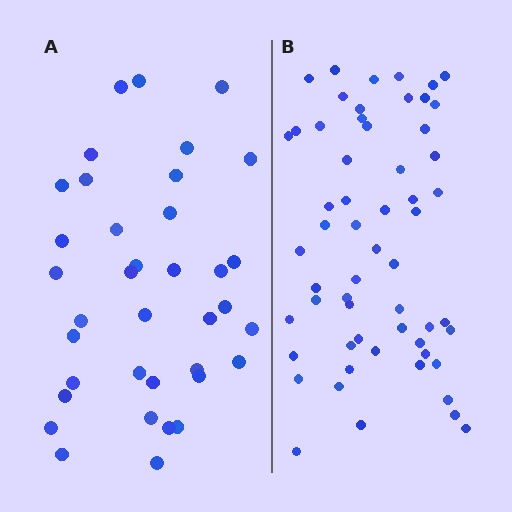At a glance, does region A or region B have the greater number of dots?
Region B (the right region) has more dots.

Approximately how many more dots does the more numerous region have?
Region B has approximately 20 more dots than region A.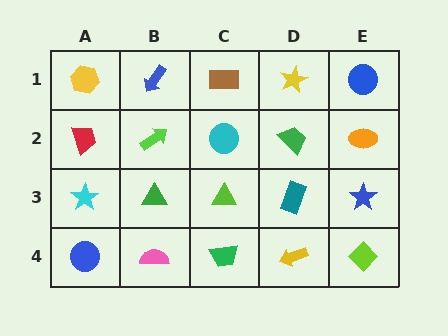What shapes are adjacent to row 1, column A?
A red trapezoid (row 2, column A), a blue arrow (row 1, column B).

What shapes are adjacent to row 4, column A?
A cyan star (row 3, column A), a pink semicircle (row 4, column B).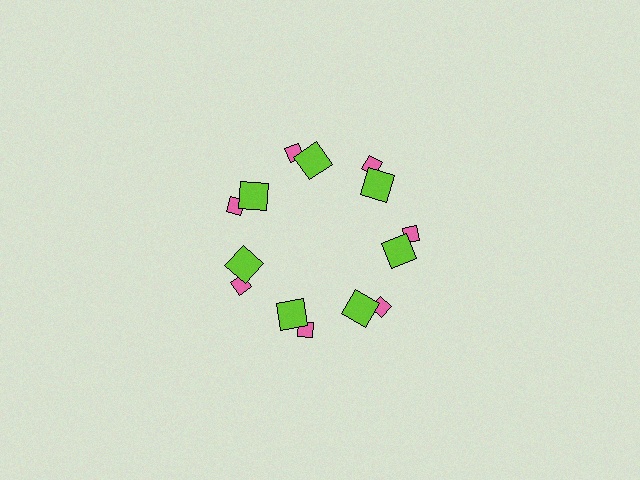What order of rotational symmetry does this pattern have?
This pattern has 7-fold rotational symmetry.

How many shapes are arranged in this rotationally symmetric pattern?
There are 14 shapes, arranged in 7 groups of 2.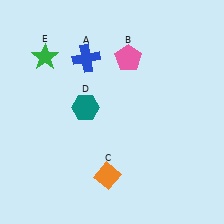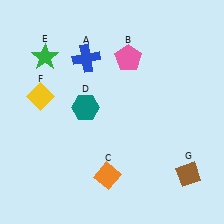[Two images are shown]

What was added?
A yellow diamond (F), a brown diamond (G) were added in Image 2.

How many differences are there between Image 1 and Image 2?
There are 2 differences between the two images.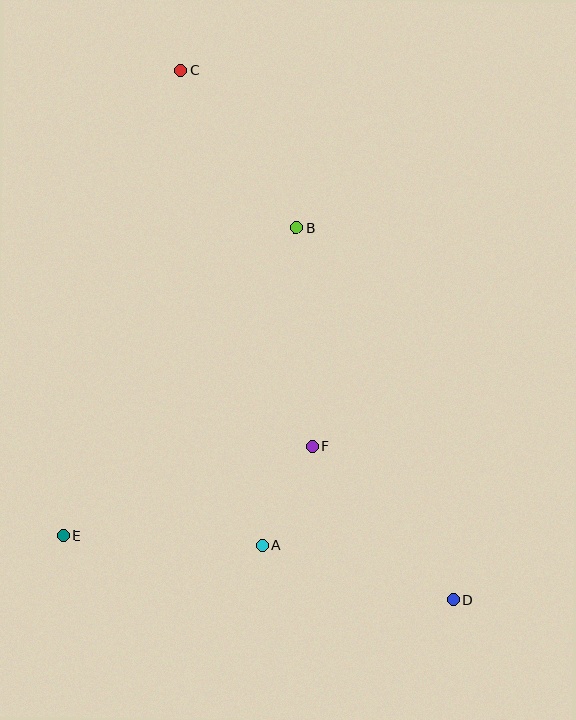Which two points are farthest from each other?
Points C and D are farthest from each other.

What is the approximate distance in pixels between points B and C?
The distance between B and C is approximately 195 pixels.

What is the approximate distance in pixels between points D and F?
The distance between D and F is approximately 208 pixels.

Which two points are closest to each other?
Points A and F are closest to each other.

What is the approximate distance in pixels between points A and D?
The distance between A and D is approximately 199 pixels.